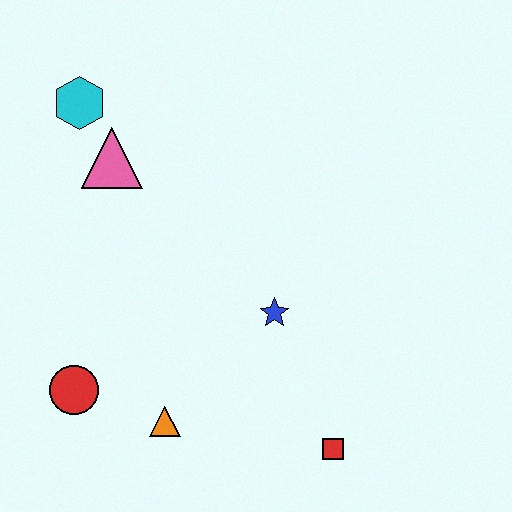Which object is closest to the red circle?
The orange triangle is closest to the red circle.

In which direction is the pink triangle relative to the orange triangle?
The pink triangle is above the orange triangle.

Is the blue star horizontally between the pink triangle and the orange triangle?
No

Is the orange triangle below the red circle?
Yes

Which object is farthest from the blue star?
The cyan hexagon is farthest from the blue star.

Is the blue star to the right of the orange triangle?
Yes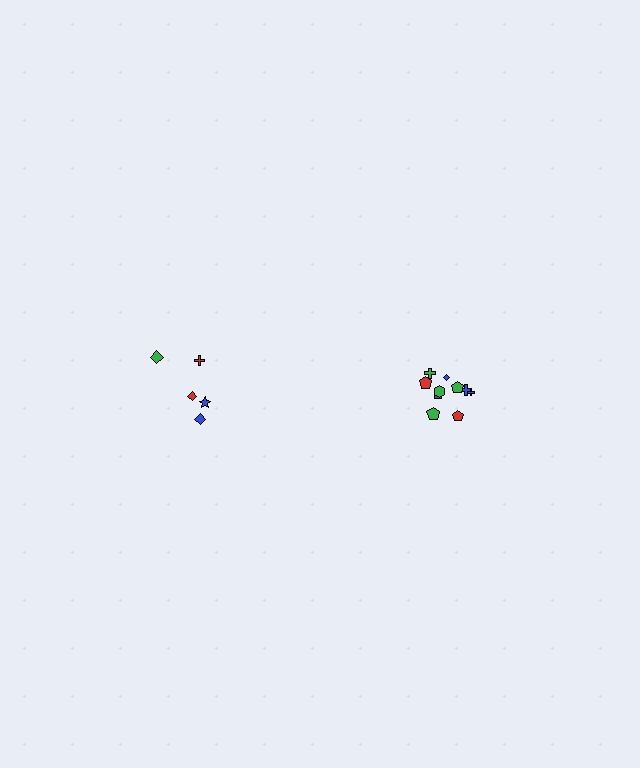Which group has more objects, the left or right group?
The right group.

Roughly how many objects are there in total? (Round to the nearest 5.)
Roughly 15 objects in total.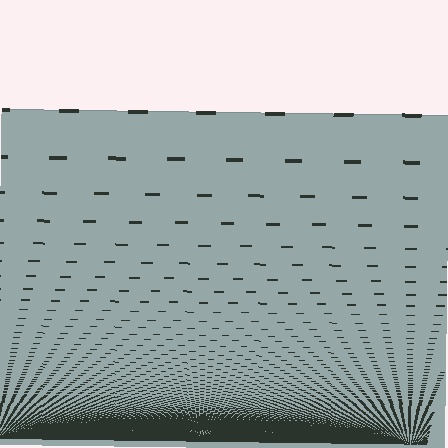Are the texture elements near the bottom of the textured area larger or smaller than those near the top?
Smaller. The gradient is inverted — elements near the bottom are smaller and denser.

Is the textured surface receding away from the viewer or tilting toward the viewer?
The surface appears to tilt toward the viewer. Texture elements get larger and sparser toward the top.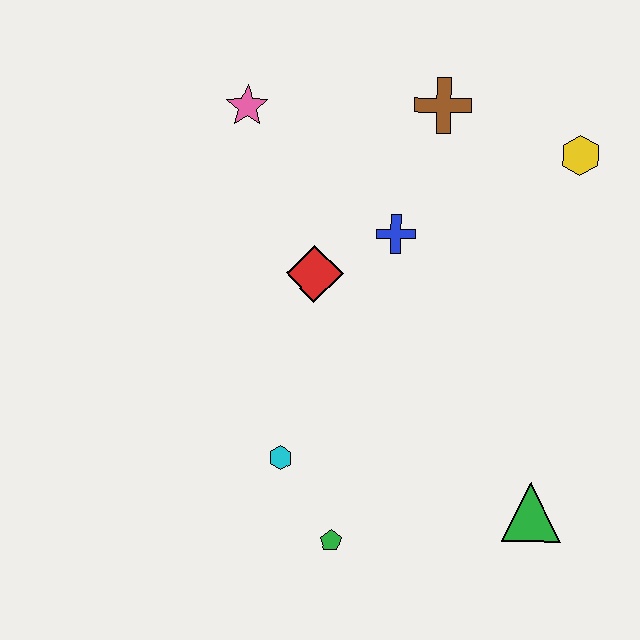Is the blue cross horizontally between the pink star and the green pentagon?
No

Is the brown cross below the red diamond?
No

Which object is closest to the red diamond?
The blue cross is closest to the red diamond.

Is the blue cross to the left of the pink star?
No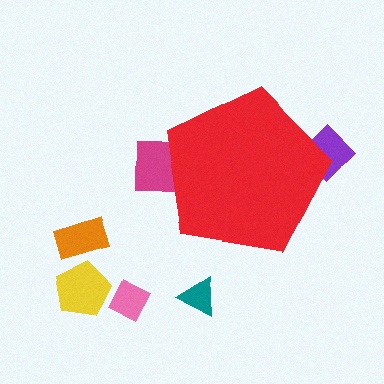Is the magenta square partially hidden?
Yes, the magenta square is partially hidden behind the red pentagon.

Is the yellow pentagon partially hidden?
No, the yellow pentagon is fully visible.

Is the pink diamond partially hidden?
No, the pink diamond is fully visible.